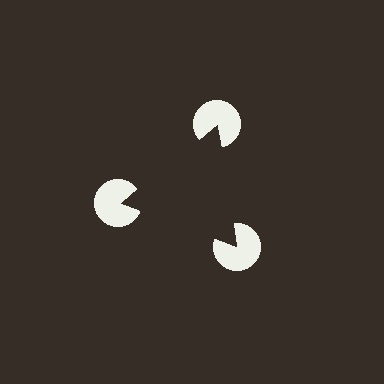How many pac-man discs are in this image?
There are 3 — one at each vertex of the illusory triangle.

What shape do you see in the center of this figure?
An illusory triangle — its edges are inferred from the aligned wedge cuts in the pac-man discs, not physically drawn.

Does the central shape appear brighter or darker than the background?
It typically appears slightly darker than the background, even though no actual brightness change is drawn.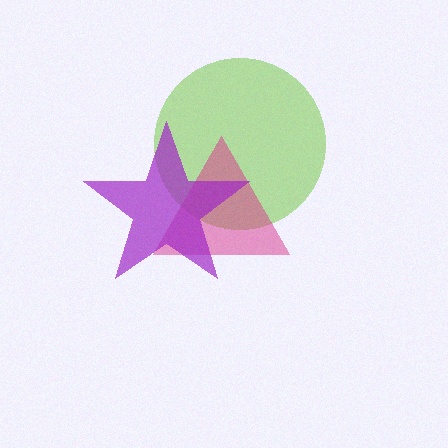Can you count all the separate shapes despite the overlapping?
Yes, there are 3 separate shapes.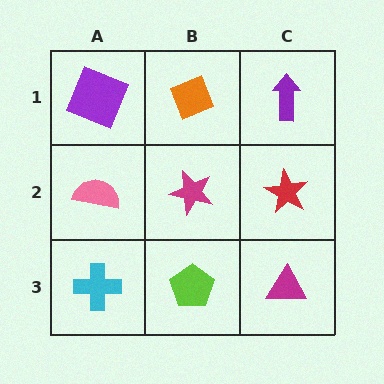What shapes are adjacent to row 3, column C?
A red star (row 2, column C), a lime pentagon (row 3, column B).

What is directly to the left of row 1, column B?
A purple square.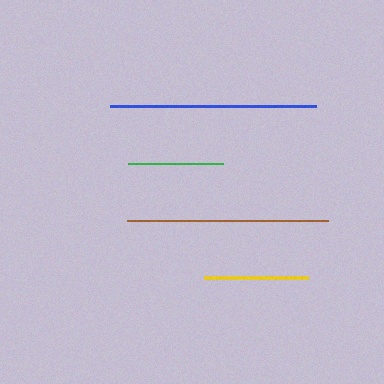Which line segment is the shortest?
The green line is the shortest at approximately 94 pixels.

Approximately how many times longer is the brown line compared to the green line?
The brown line is approximately 2.1 times the length of the green line.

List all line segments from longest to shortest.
From longest to shortest: blue, brown, yellow, green.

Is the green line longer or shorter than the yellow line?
The yellow line is longer than the green line.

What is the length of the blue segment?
The blue segment is approximately 206 pixels long.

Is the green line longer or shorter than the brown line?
The brown line is longer than the green line.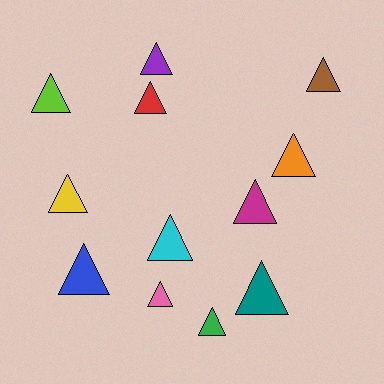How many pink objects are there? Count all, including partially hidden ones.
There is 1 pink object.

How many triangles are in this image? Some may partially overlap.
There are 12 triangles.